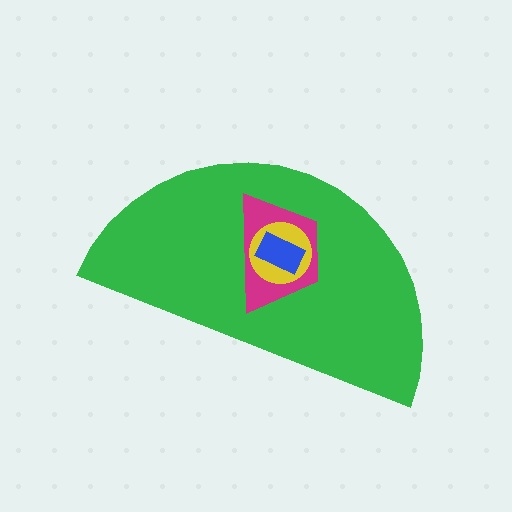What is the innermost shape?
The blue rectangle.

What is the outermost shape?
The green semicircle.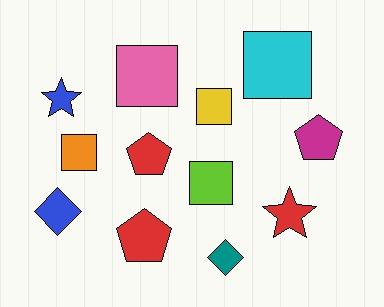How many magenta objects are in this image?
There is 1 magenta object.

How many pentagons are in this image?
There are 3 pentagons.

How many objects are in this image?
There are 12 objects.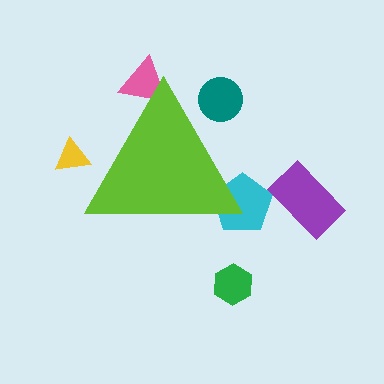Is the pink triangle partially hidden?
Yes, the pink triangle is partially hidden behind the lime triangle.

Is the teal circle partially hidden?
Yes, the teal circle is partially hidden behind the lime triangle.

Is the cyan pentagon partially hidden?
Yes, the cyan pentagon is partially hidden behind the lime triangle.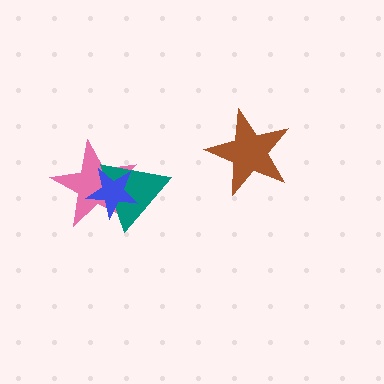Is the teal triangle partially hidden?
Yes, it is partially covered by another shape.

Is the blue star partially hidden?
No, no other shape covers it.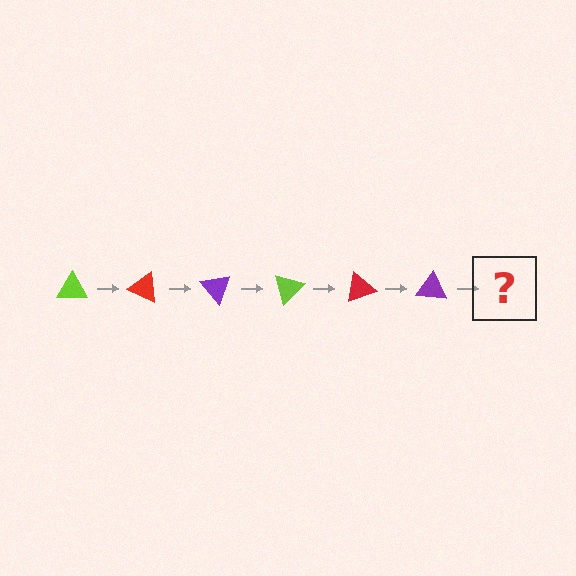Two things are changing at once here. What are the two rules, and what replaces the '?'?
The two rules are that it rotates 25 degrees each step and the color cycles through lime, red, and purple. The '?' should be a lime triangle, rotated 150 degrees from the start.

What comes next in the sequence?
The next element should be a lime triangle, rotated 150 degrees from the start.